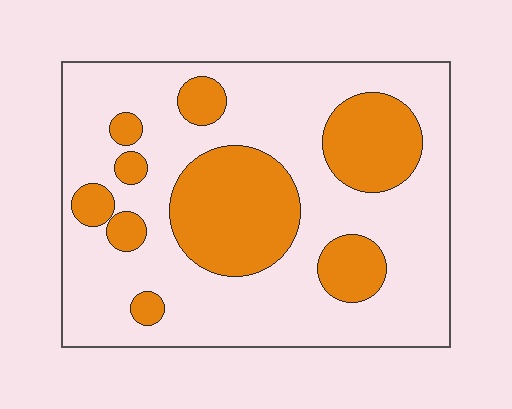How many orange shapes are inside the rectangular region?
9.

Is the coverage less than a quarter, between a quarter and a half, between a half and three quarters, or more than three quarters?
Between a quarter and a half.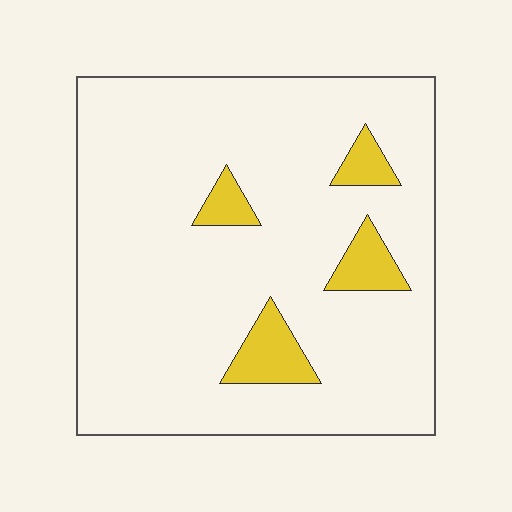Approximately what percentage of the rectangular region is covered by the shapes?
Approximately 10%.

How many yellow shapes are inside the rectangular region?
4.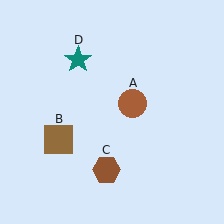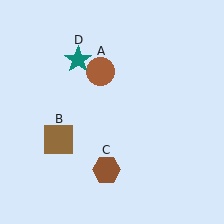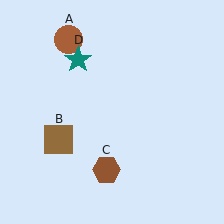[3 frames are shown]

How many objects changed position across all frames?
1 object changed position: brown circle (object A).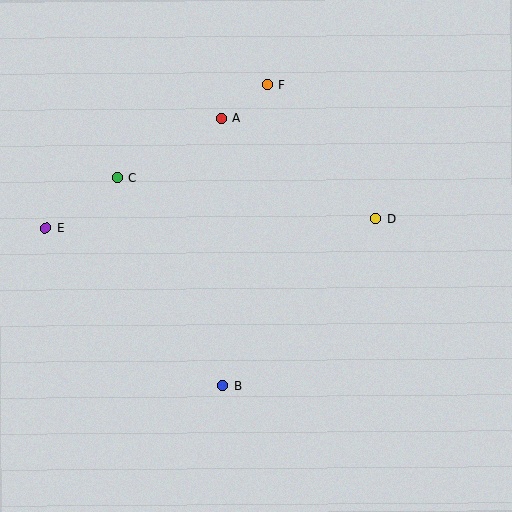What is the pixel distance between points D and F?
The distance between D and F is 173 pixels.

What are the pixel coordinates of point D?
Point D is at (376, 219).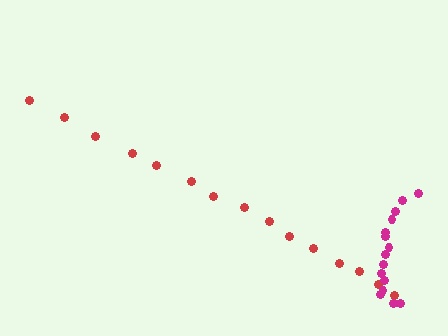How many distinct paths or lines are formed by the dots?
There are 2 distinct paths.